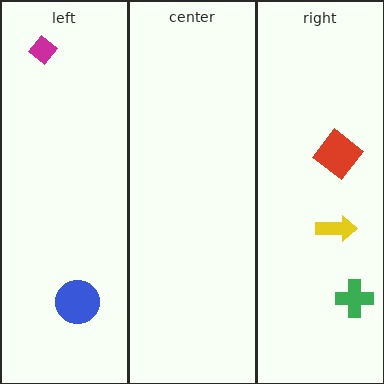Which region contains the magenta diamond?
The left region.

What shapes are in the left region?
The magenta diamond, the blue circle.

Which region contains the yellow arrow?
The right region.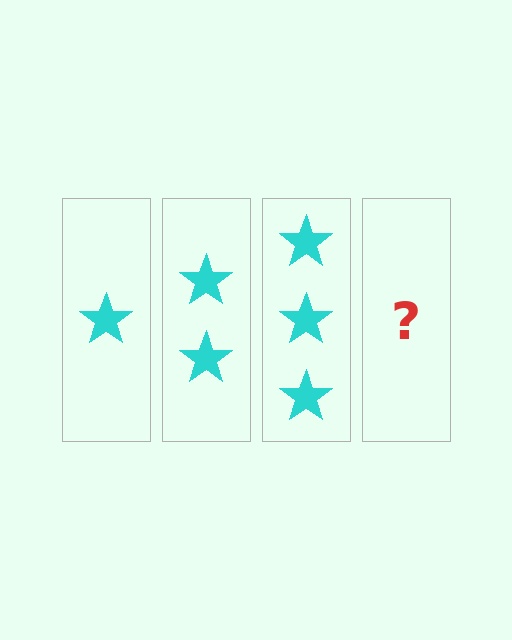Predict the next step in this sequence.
The next step is 4 stars.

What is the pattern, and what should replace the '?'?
The pattern is that each step adds one more star. The '?' should be 4 stars.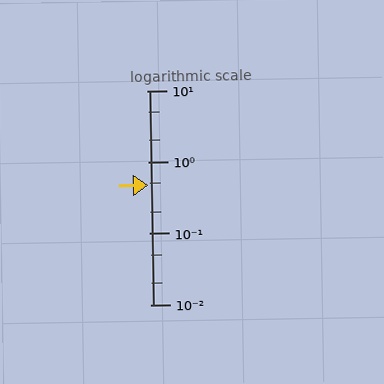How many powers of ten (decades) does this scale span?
The scale spans 3 decades, from 0.01 to 10.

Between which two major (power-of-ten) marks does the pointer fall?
The pointer is between 0.1 and 1.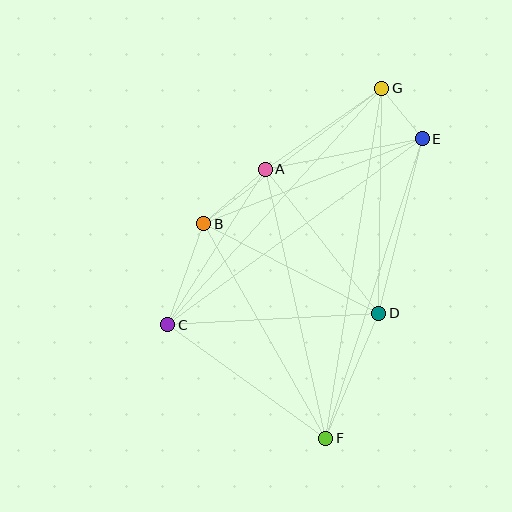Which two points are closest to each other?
Points E and G are closest to each other.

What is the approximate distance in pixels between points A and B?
The distance between A and B is approximately 82 pixels.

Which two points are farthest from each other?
Points F and G are farthest from each other.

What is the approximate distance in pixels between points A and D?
The distance between A and D is approximately 183 pixels.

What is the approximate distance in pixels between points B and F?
The distance between B and F is approximately 247 pixels.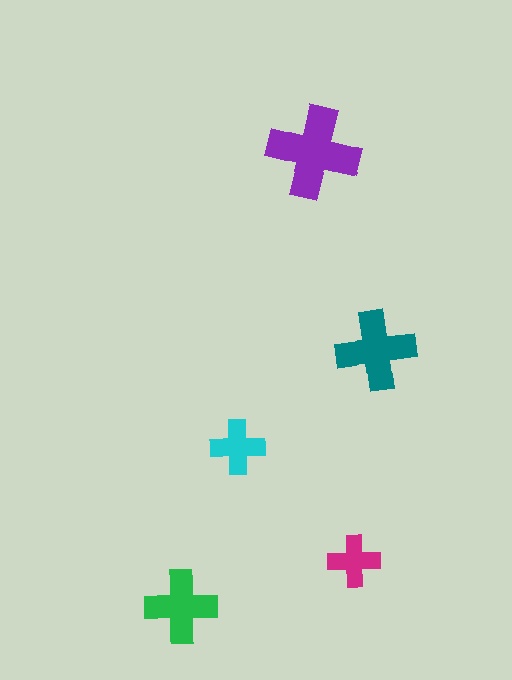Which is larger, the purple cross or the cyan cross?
The purple one.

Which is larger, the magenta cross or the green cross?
The green one.